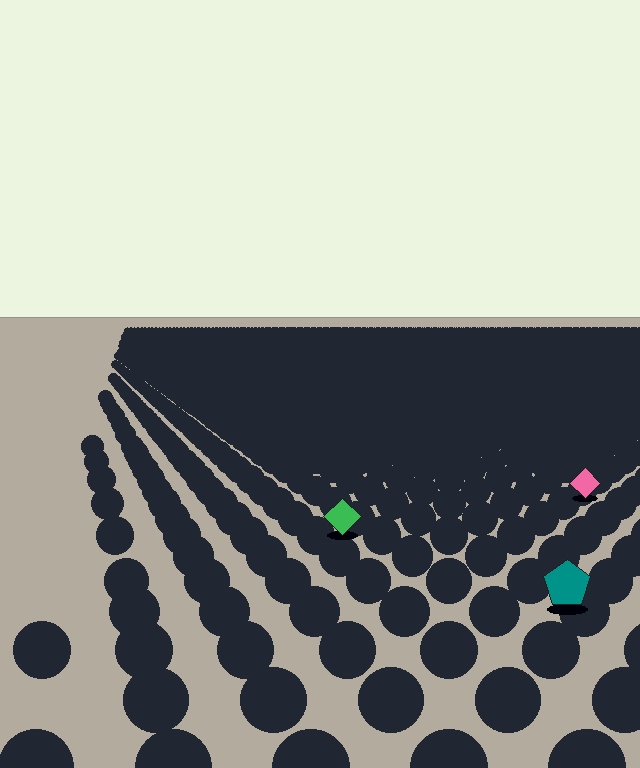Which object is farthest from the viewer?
The pink diamond is farthest from the viewer. It appears smaller and the ground texture around it is denser.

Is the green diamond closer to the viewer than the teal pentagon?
No. The teal pentagon is closer — you can tell from the texture gradient: the ground texture is coarser near it.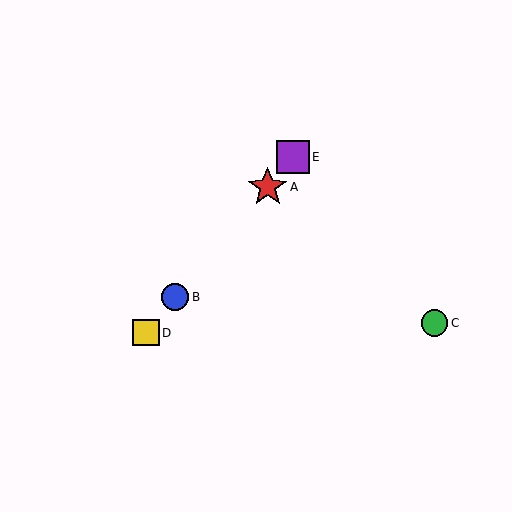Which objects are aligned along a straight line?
Objects A, B, D, E are aligned along a straight line.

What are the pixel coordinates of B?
Object B is at (175, 297).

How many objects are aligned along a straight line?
4 objects (A, B, D, E) are aligned along a straight line.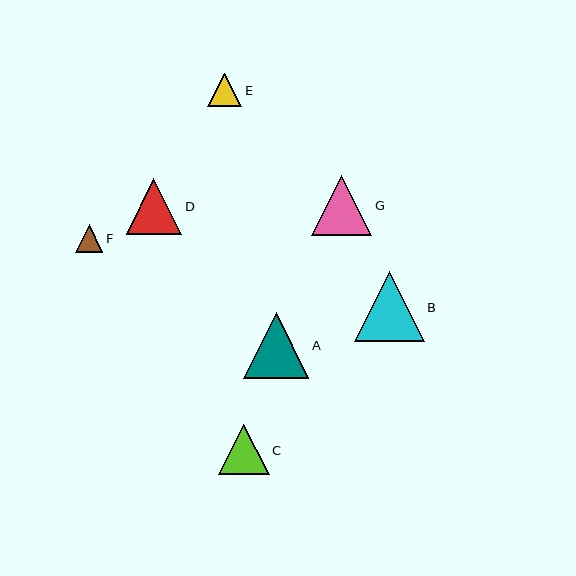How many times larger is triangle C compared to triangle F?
Triangle C is approximately 1.9 times the size of triangle F.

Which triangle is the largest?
Triangle B is the largest with a size of approximately 69 pixels.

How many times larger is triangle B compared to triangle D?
Triangle B is approximately 1.3 times the size of triangle D.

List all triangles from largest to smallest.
From largest to smallest: B, A, G, D, C, E, F.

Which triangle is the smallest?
Triangle F is the smallest with a size of approximately 27 pixels.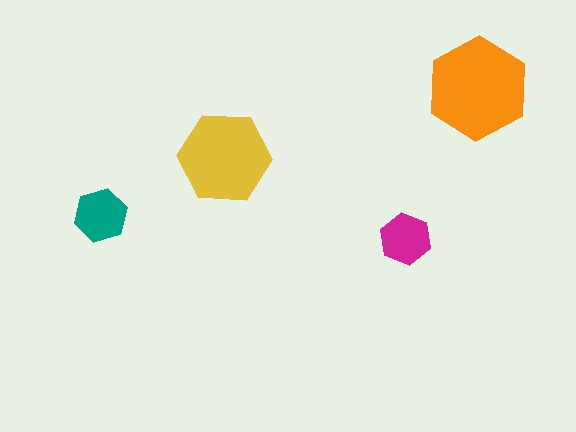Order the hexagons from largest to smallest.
the orange one, the yellow one, the teal one, the magenta one.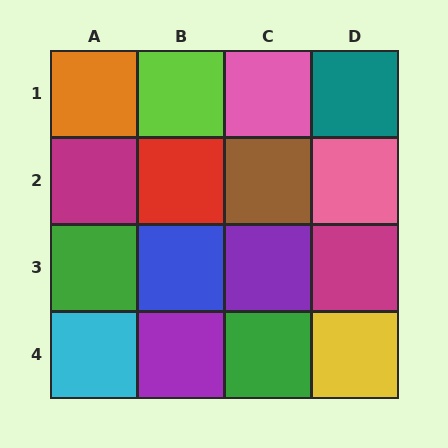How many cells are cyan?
1 cell is cyan.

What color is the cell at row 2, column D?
Pink.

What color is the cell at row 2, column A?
Magenta.